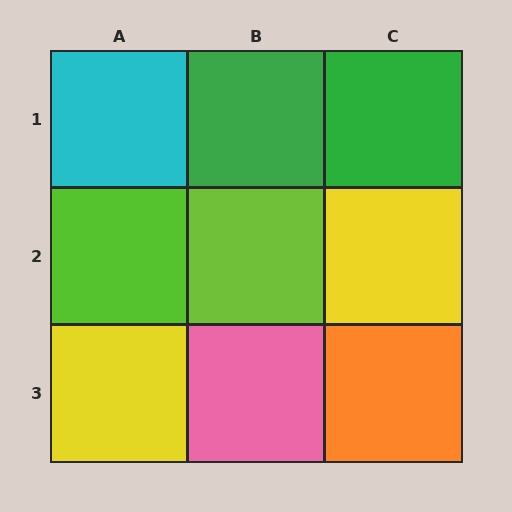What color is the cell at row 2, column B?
Lime.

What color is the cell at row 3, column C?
Orange.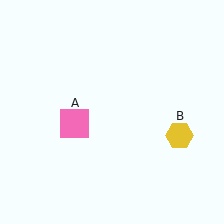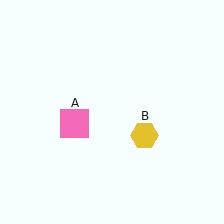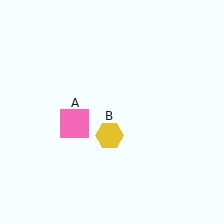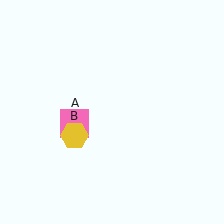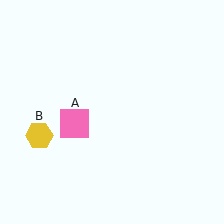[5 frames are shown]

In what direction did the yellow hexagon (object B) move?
The yellow hexagon (object B) moved left.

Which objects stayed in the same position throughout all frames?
Pink square (object A) remained stationary.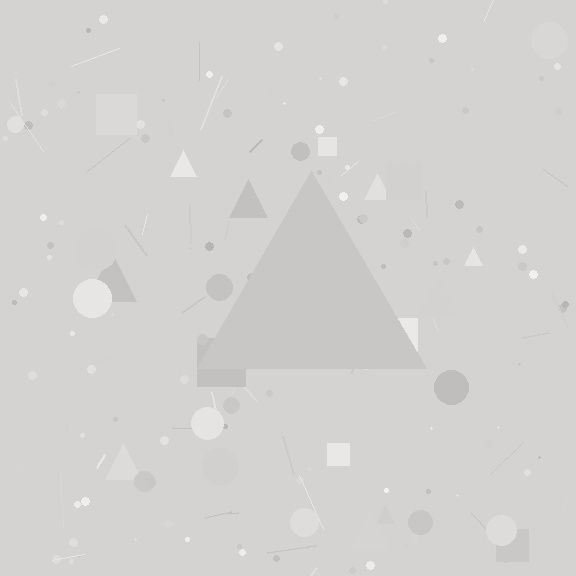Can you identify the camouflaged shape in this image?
The camouflaged shape is a triangle.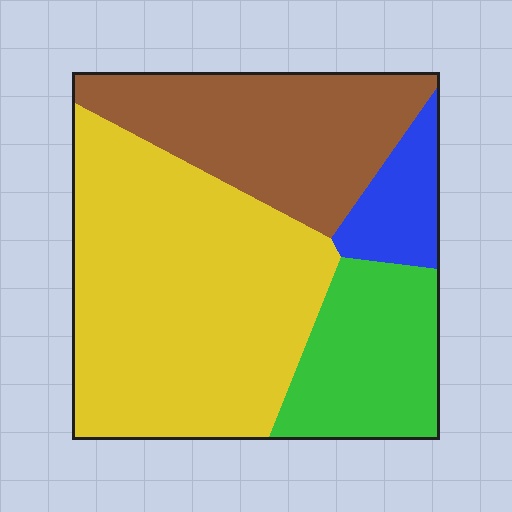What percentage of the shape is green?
Green takes up less than a quarter of the shape.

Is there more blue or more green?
Green.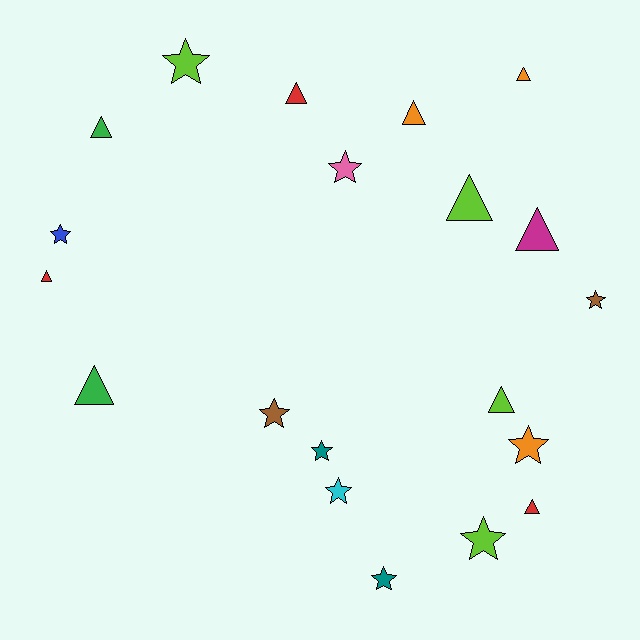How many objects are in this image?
There are 20 objects.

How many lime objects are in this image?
There are 4 lime objects.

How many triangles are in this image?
There are 10 triangles.